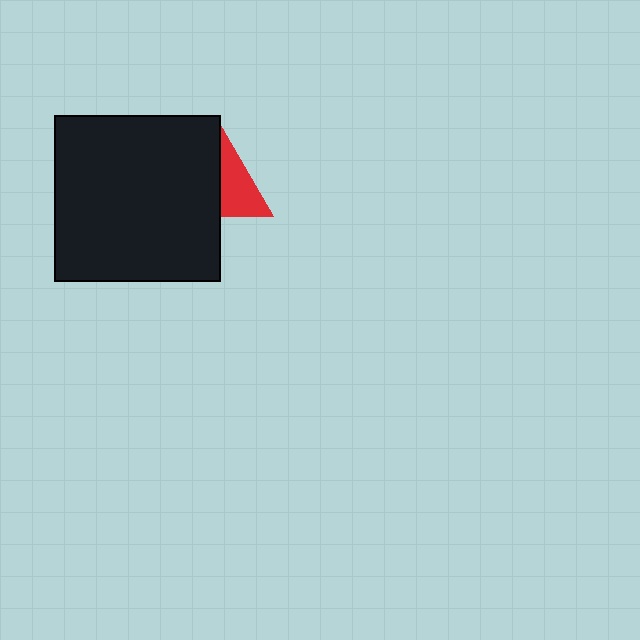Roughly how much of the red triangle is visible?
A small part of it is visible (roughly 41%).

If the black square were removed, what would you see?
You would see the complete red triangle.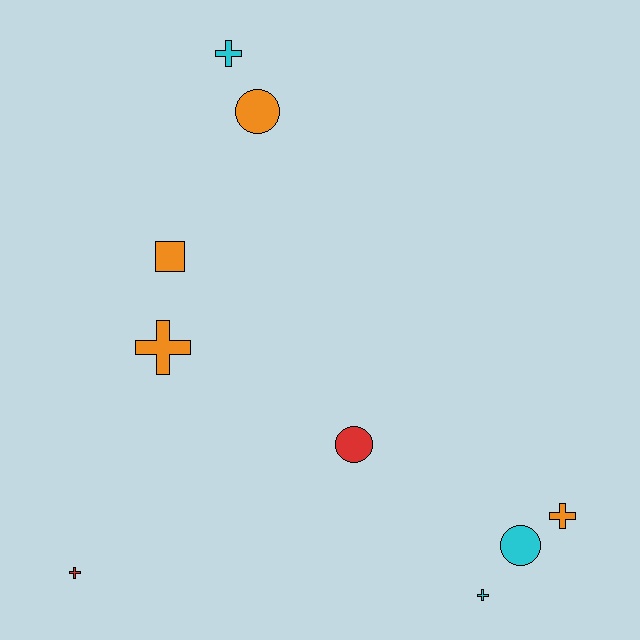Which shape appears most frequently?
Cross, with 5 objects.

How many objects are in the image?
There are 9 objects.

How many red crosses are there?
There is 1 red cross.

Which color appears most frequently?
Orange, with 4 objects.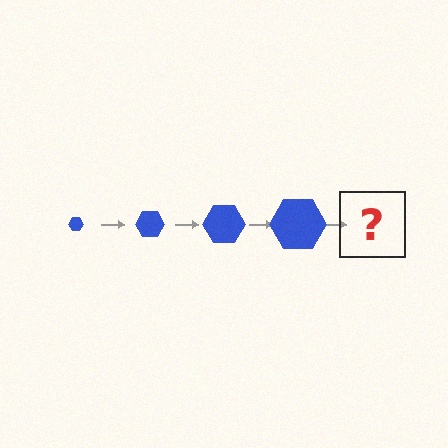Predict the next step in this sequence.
The next step is a blue hexagon, larger than the previous one.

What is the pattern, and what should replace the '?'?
The pattern is that the hexagon gets progressively larger each step. The '?' should be a blue hexagon, larger than the previous one.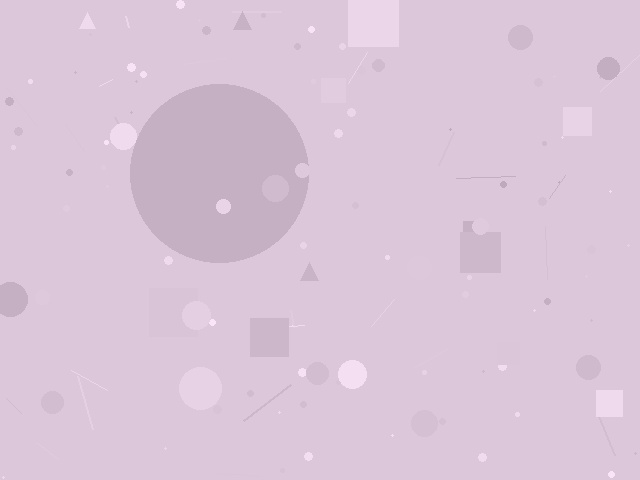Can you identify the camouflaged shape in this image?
The camouflaged shape is a circle.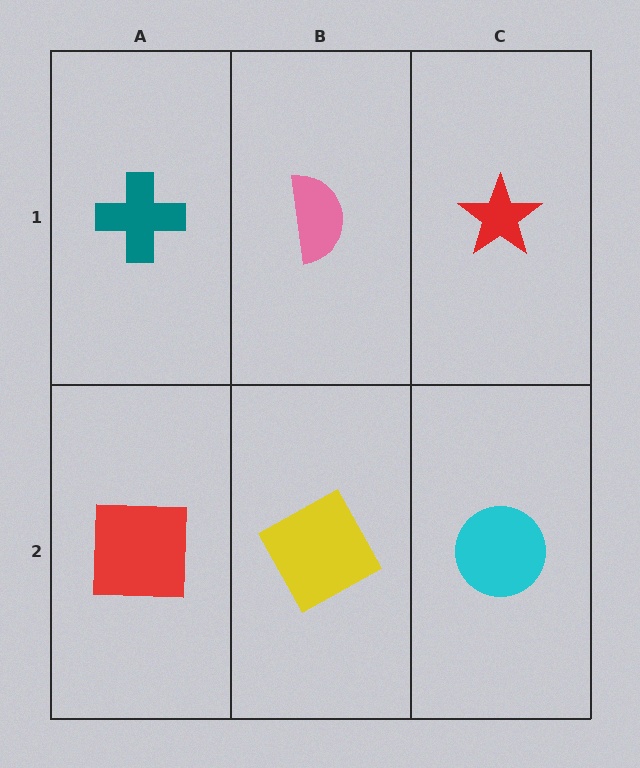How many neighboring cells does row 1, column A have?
2.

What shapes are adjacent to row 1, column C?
A cyan circle (row 2, column C), a pink semicircle (row 1, column B).